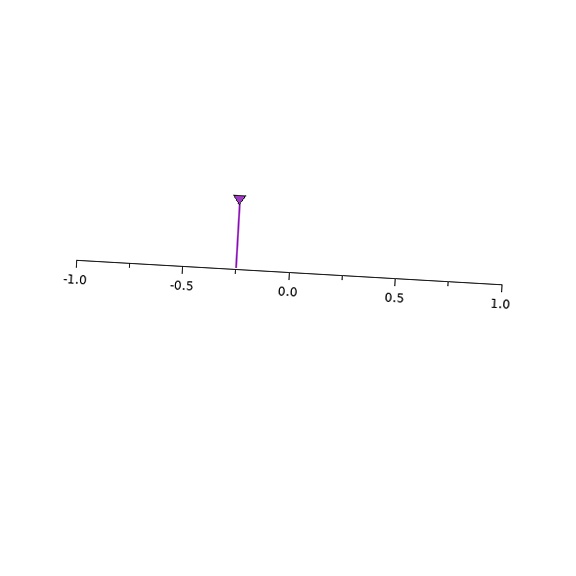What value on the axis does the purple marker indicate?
The marker indicates approximately -0.25.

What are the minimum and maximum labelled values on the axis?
The axis runs from -1.0 to 1.0.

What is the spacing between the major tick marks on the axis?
The major ticks are spaced 0.5 apart.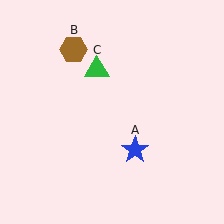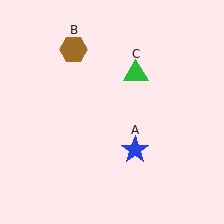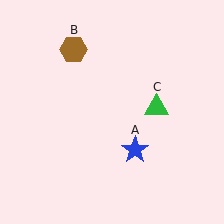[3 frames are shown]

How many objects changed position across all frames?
1 object changed position: green triangle (object C).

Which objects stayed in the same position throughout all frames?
Blue star (object A) and brown hexagon (object B) remained stationary.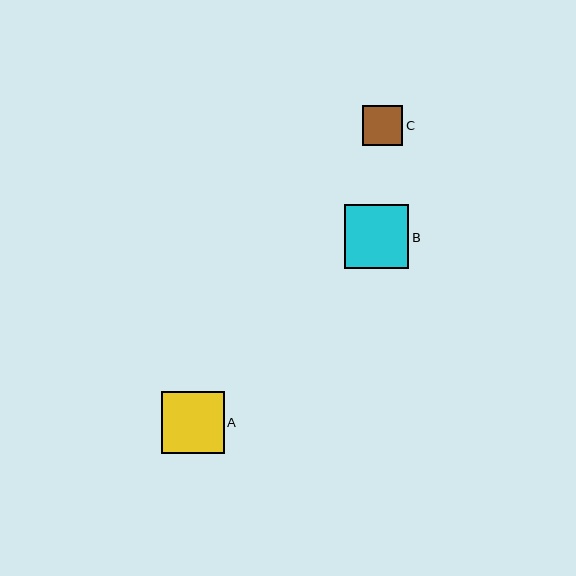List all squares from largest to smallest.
From largest to smallest: B, A, C.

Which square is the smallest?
Square C is the smallest with a size of approximately 40 pixels.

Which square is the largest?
Square B is the largest with a size of approximately 64 pixels.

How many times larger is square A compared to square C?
Square A is approximately 1.6 times the size of square C.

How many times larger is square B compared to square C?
Square B is approximately 1.6 times the size of square C.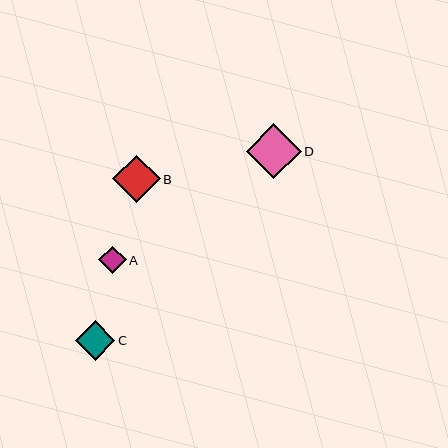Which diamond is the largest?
Diamond D is the largest with a size of approximately 55 pixels.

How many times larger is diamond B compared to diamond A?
Diamond B is approximately 1.7 times the size of diamond A.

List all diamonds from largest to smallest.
From largest to smallest: D, B, C, A.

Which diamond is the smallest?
Diamond A is the smallest with a size of approximately 27 pixels.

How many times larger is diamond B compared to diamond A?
Diamond B is approximately 1.7 times the size of diamond A.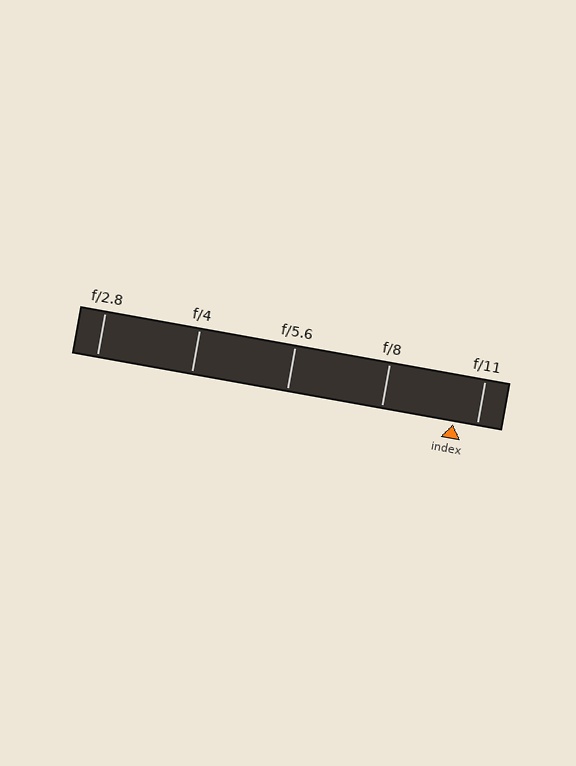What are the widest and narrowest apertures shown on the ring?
The widest aperture shown is f/2.8 and the narrowest is f/11.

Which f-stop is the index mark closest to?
The index mark is closest to f/11.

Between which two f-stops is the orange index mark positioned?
The index mark is between f/8 and f/11.